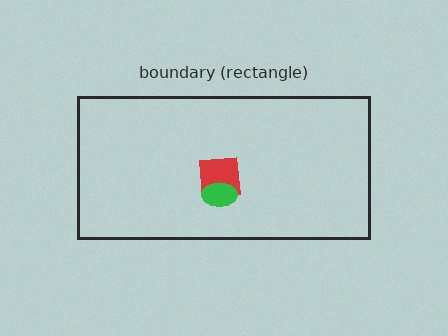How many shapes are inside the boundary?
2 inside, 0 outside.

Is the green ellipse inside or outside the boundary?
Inside.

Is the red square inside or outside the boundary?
Inside.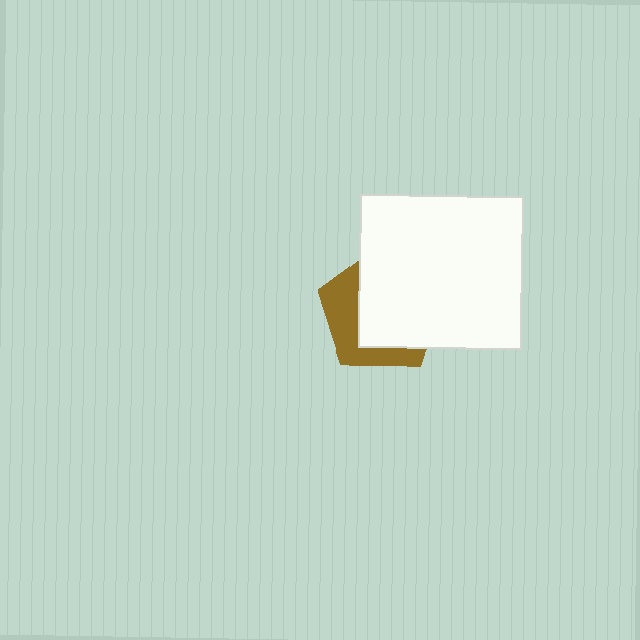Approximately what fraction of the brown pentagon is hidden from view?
Roughly 64% of the brown pentagon is hidden behind the white rectangle.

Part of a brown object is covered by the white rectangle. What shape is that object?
It is a pentagon.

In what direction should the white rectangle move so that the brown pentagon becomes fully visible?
The white rectangle should move right. That is the shortest direction to clear the overlap and leave the brown pentagon fully visible.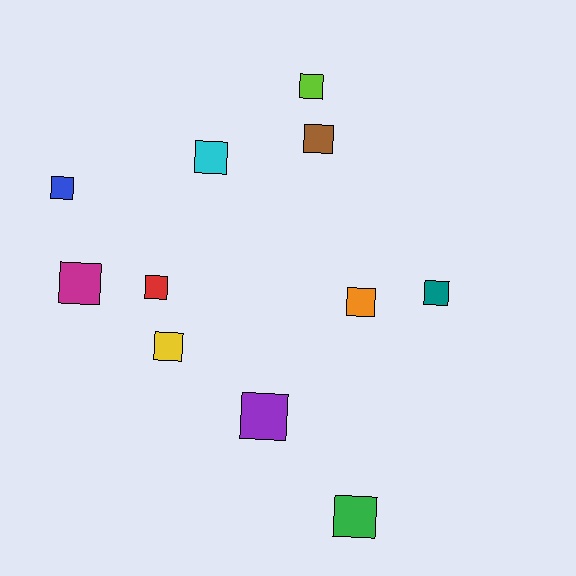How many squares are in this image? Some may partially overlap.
There are 11 squares.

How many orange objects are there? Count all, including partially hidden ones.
There is 1 orange object.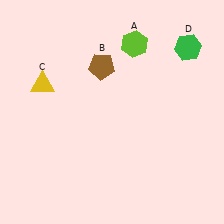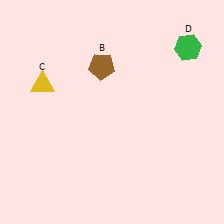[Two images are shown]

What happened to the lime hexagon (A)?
The lime hexagon (A) was removed in Image 2. It was in the top-right area of Image 1.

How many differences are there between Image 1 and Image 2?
There is 1 difference between the two images.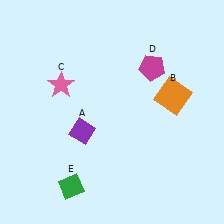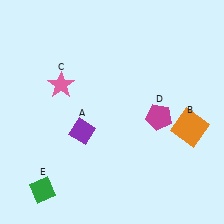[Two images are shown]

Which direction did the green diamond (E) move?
The green diamond (E) moved left.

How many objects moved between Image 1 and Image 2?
3 objects moved between the two images.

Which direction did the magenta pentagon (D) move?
The magenta pentagon (D) moved down.